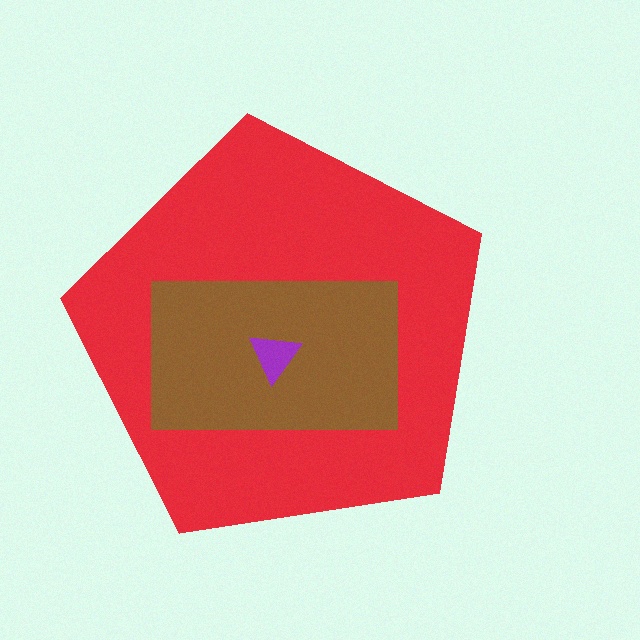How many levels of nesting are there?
3.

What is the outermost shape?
The red pentagon.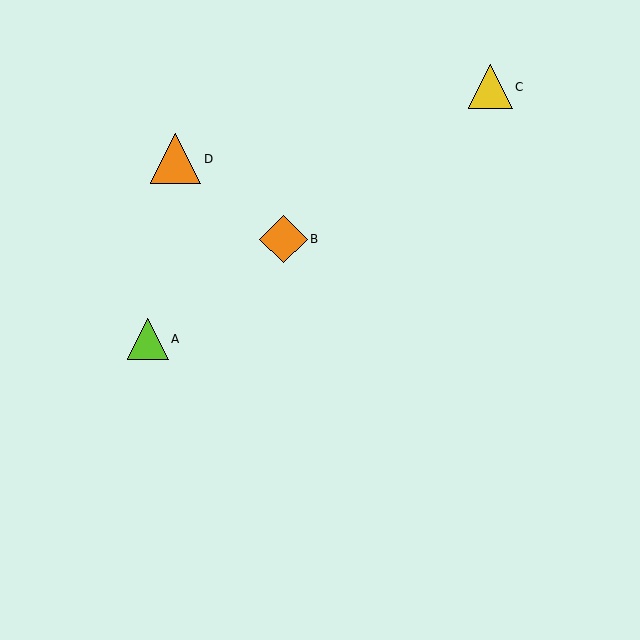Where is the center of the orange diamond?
The center of the orange diamond is at (284, 239).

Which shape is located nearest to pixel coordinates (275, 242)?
The orange diamond (labeled B) at (284, 239) is nearest to that location.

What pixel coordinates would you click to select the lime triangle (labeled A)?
Click at (148, 339) to select the lime triangle A.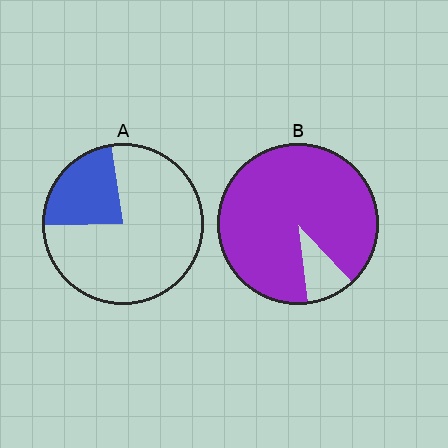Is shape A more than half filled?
No.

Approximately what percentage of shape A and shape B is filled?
A is approximately 25% and B is approximately 90%.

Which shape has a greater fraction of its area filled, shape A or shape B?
Shape B.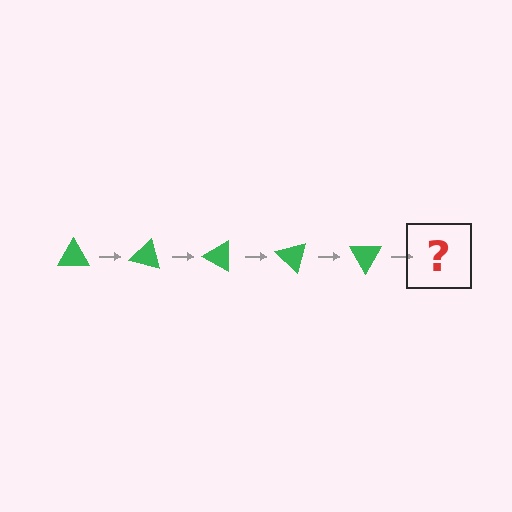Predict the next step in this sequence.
The next step is a green triangle rotated 75 degrees.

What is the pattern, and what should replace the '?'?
The pattern is that the triangle rotates 15 degrees each step. The '?' should be a green triangle rotated 75 degrees.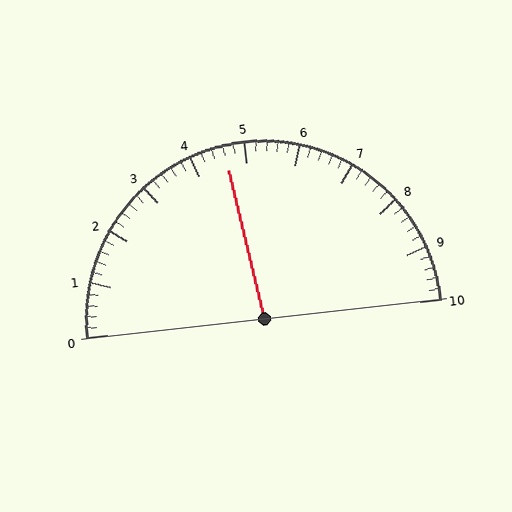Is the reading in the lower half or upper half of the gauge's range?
The reading is in the lower half of the range (0 to 10).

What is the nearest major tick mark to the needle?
The nearest major tick mark is 5.